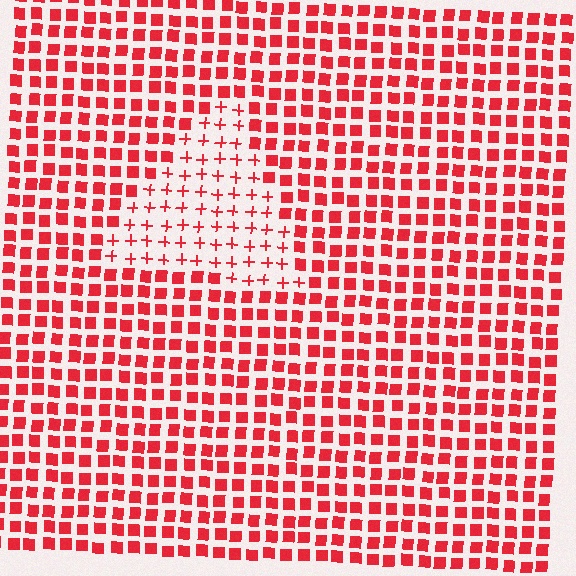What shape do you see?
I see a triangle.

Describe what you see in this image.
The image is filled with small red elements arranged in a uniform grid. A triangle-shaped region contains plus signs, while the surrounding area contains squares. The boundary is defined purely by the change in element shape.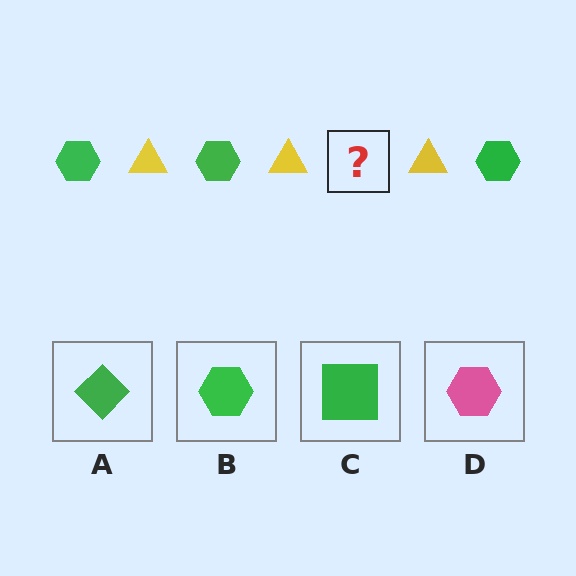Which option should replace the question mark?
Option B.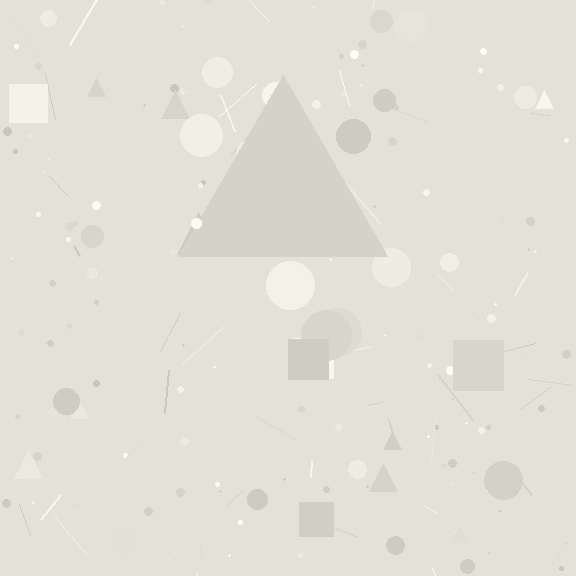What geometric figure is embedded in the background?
A triangle is embedded in the background.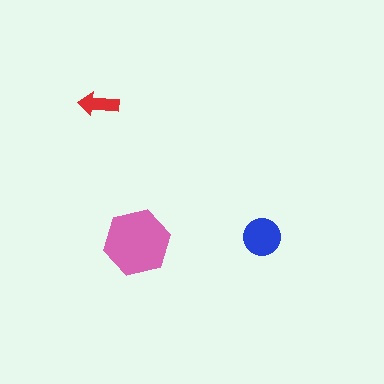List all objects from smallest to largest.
The red arrow, the blue circle, the pink hexagon.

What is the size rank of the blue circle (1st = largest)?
2nd.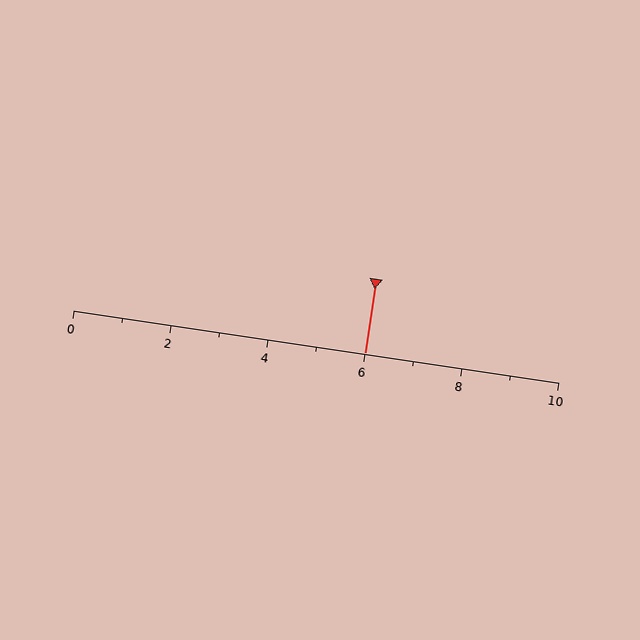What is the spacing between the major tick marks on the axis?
The major ticks are spaced 2 apart.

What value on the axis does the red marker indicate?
The marker indicates approximately 6.